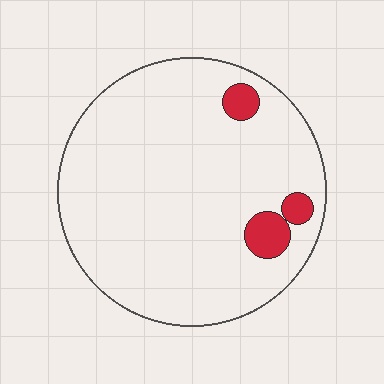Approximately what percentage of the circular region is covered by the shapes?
Approximately 5%.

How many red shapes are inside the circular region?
3.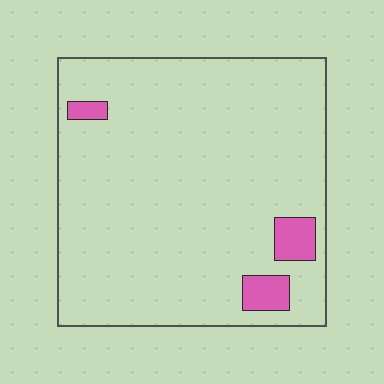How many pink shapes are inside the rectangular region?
3.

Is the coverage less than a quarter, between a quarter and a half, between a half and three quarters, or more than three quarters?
Less than a quarter.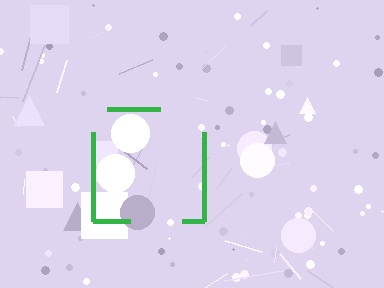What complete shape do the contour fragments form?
The contour fragments form a square.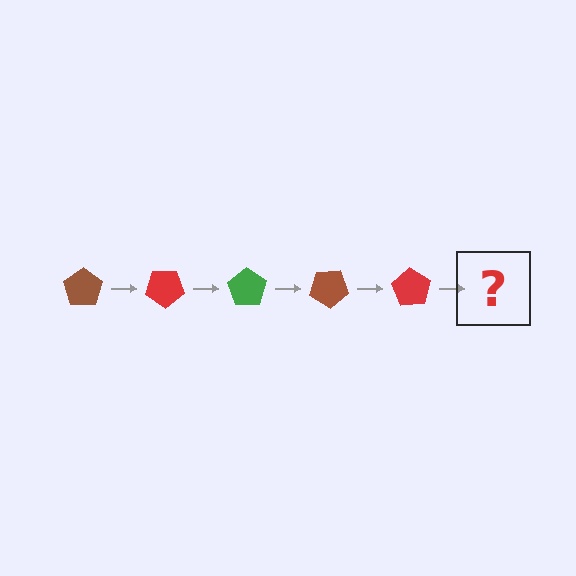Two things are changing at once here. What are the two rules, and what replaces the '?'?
The two rules are that it rotates 35 degrees each step and the color cycles through brown, red, and green. The '?' should be a green pentagon, rotated 175 degrees from the start.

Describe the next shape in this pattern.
It should be a green pentagon, rotated 175 degrees from the start.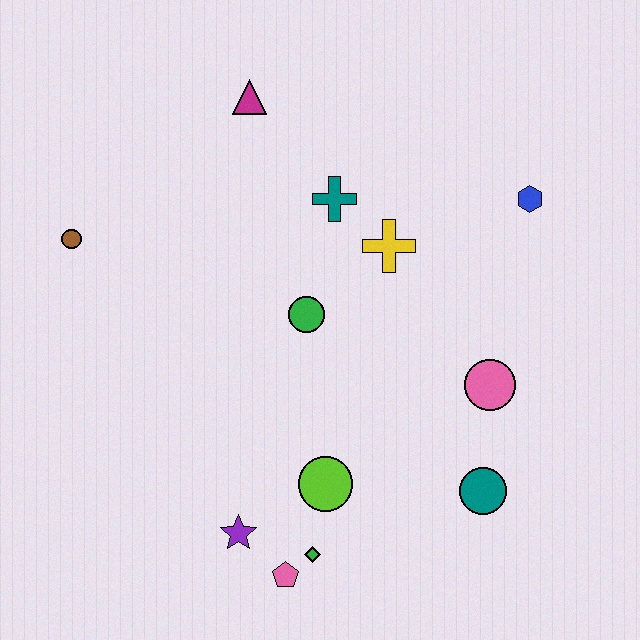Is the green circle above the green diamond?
Yes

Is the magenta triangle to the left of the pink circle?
Yes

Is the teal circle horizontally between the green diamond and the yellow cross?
No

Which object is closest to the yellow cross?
The teal cross is closest to the yellow cross.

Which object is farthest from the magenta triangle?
The pink pentagon is farthest from the magenta triangle.